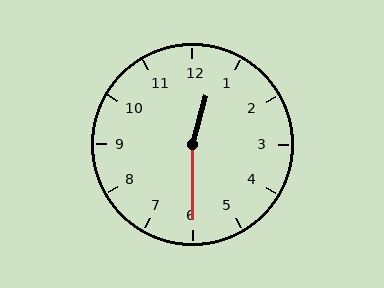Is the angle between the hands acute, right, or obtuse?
It is obtuse.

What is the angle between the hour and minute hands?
Approximately 165 degrees.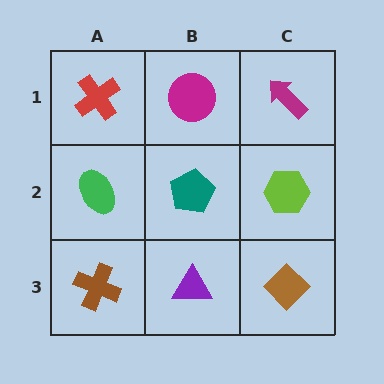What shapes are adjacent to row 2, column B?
A magenta circle (row 1, column B), a purple triangle (row 3, column B), a green ellipse (row 2, column A), a lime hexagon (row 2, column C).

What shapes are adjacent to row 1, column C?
A lime hexagon (row 2, column C), a magenta circle (row 1, column B).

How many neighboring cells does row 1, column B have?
3.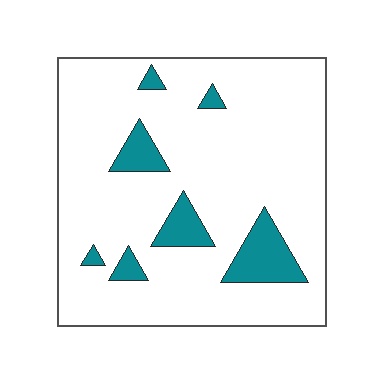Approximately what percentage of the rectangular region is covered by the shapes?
Approximately 10%.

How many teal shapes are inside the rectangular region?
7.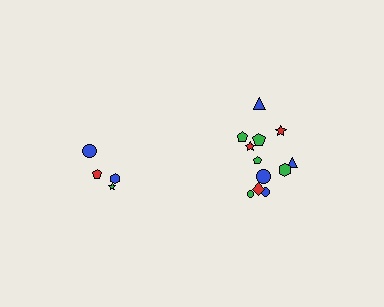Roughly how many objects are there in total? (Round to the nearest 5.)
Roughly 15 objects in total.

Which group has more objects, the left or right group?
The right group.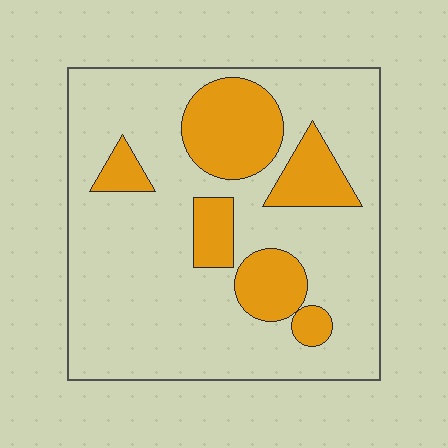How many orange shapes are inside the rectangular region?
6.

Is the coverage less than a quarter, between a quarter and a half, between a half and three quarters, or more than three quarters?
Less than a quarter.